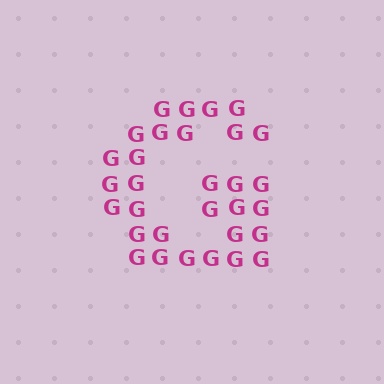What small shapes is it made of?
It is made of small letter G's.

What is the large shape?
The large shape is the letter G.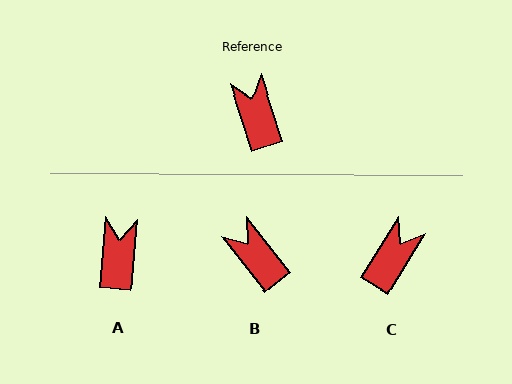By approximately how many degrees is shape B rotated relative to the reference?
Approximately 20 degrees counter-clockwise.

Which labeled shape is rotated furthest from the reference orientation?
C, about 49 degrees away.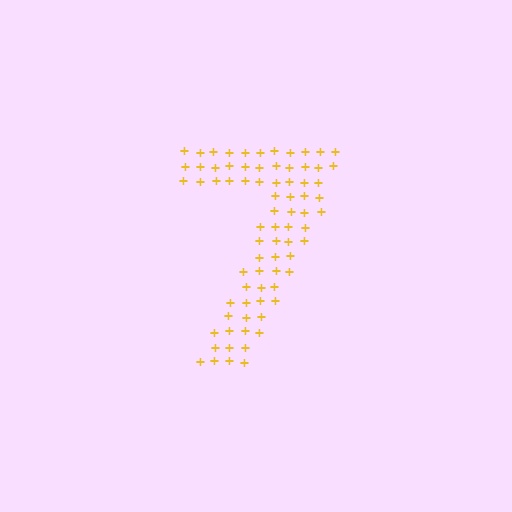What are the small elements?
The small elements are plus signs.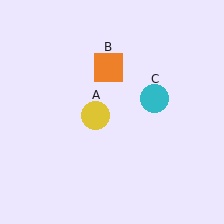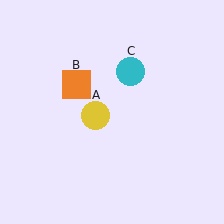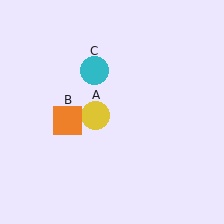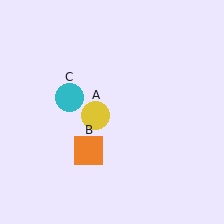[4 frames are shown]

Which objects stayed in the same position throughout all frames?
Yellow circle (object A) remained stationary.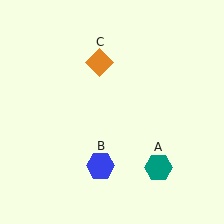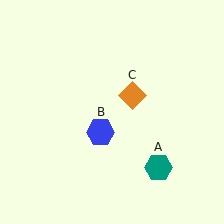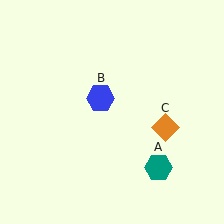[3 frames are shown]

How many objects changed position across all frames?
2 objects changed position: blue hexagon (object B), orange diamond (object C).